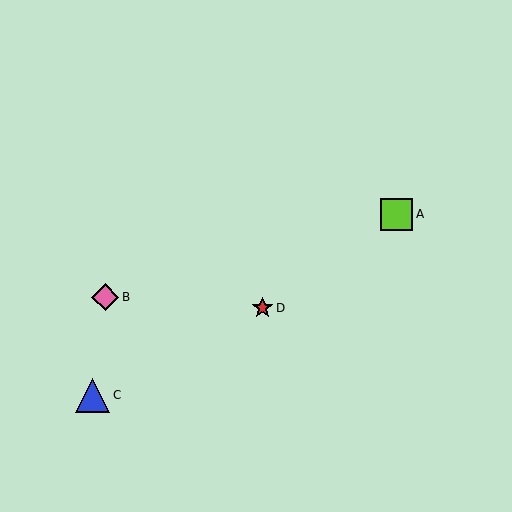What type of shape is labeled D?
Shape D is a red star.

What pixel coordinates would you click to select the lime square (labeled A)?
Click at (396, 214) to select the lime square A.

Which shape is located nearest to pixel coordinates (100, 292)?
The pink diamond (labeled B) at (105, 297) is nearest to that location.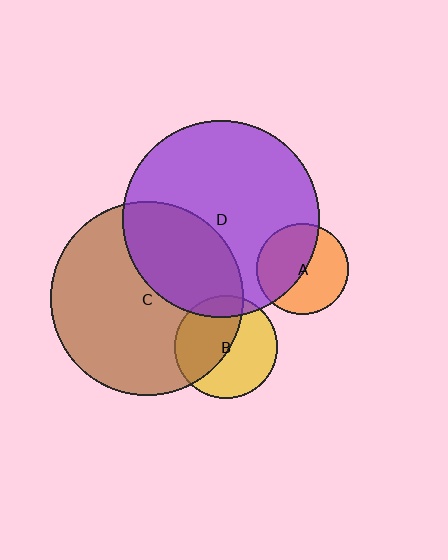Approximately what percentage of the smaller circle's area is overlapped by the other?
Approximately 50%.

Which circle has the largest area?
Circle D (purple).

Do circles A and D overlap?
Yes.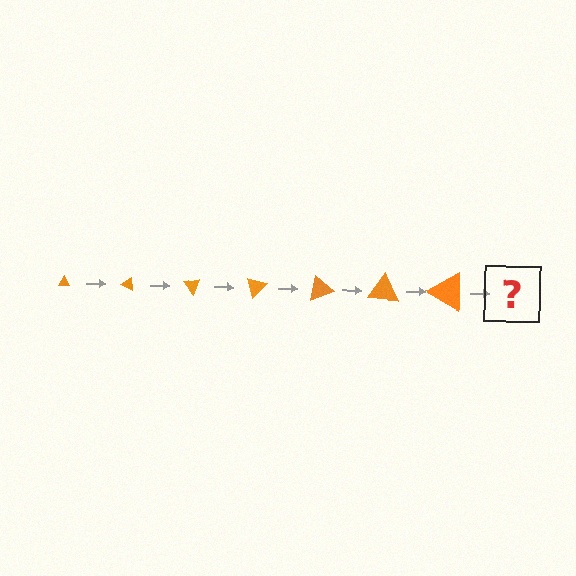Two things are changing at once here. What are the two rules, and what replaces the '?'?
The two rules are that the triangle grows larger each step and it rotates 25 degrees each step. The '?' should be a triangle, larger than the previous one and rotated 175 degrees from the start.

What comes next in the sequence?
The next element should be a triangle, larger than the previous one and rotated 175 degrees from the start.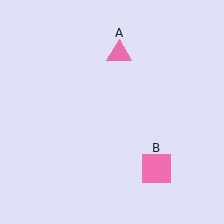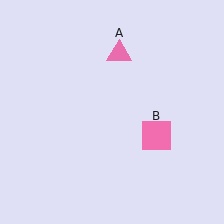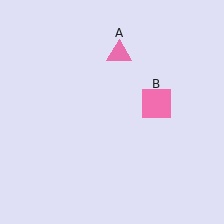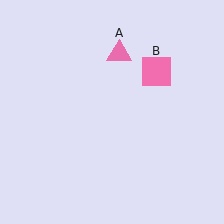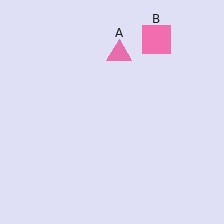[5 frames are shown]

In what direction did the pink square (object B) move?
The pink square (object B) moved up.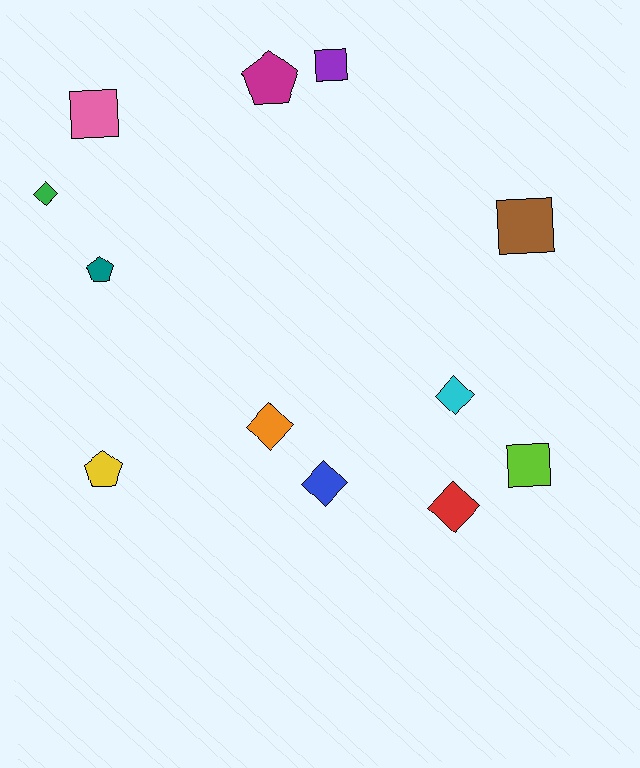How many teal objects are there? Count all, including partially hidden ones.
There is 1 teal object.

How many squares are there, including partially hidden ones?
There are 4 squares.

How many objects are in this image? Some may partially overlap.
There are 12 objects.